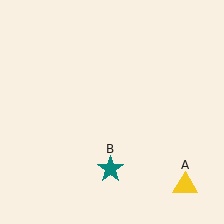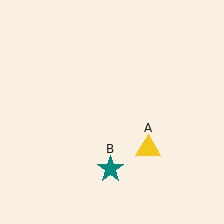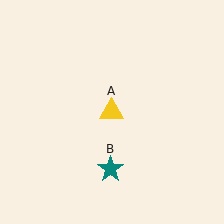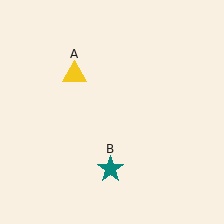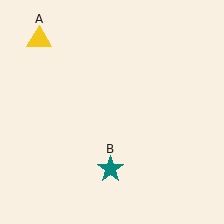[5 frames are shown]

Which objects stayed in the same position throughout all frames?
Teal star (object B) remained stationary.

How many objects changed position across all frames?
1 object changed position: yellow triangle (object A).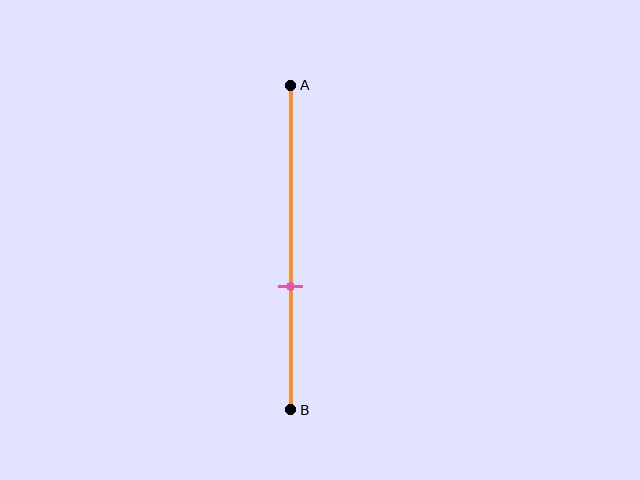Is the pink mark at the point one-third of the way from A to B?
No, the mark is at about 60% from A, not at the 33% one-third point.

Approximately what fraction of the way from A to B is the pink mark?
The pink mark is approximately 60% of the way from A to B.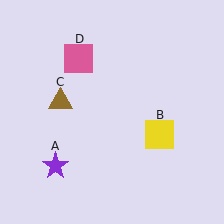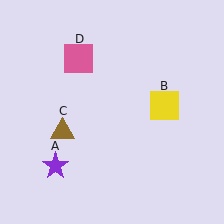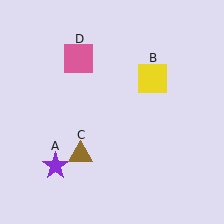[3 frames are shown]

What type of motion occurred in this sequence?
The yellow square (object B), brown triangle (object C) rotated counterclockwise around the center of the scene.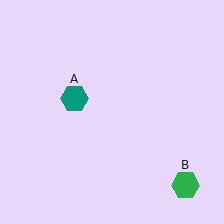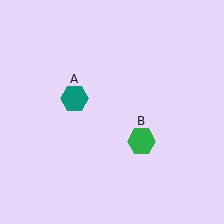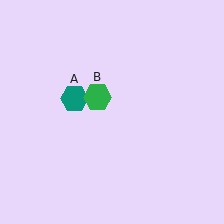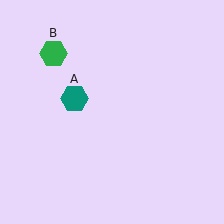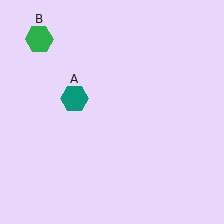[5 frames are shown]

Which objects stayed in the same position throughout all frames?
Teal hexagon (object A) remained stationary.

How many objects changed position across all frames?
1 object changed position: green hexagon (object B).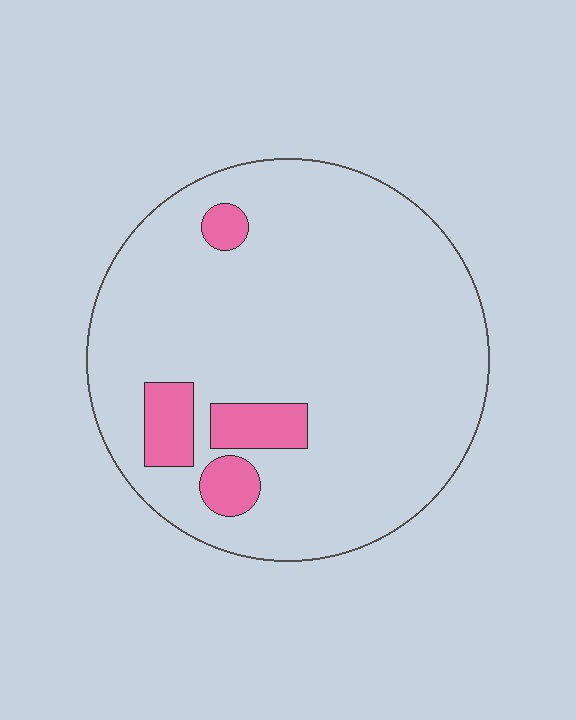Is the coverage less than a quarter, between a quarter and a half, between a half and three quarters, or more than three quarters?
Less than a quarter.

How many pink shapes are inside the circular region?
4.